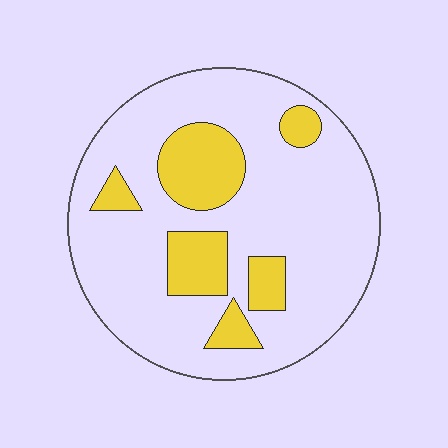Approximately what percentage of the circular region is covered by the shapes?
Approximately 20%.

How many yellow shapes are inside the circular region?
6.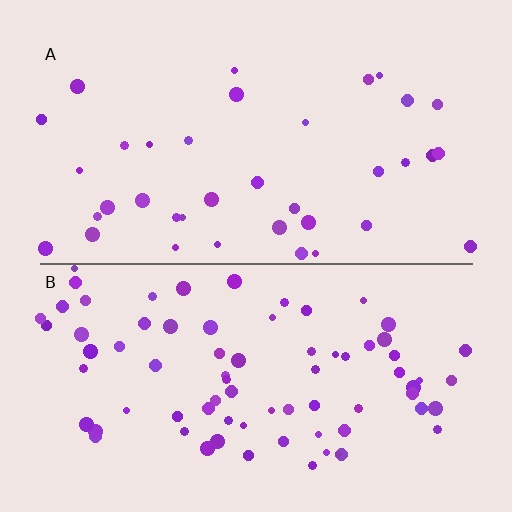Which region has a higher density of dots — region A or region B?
B (the bottom).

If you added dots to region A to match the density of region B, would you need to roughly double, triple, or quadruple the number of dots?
Approximately double.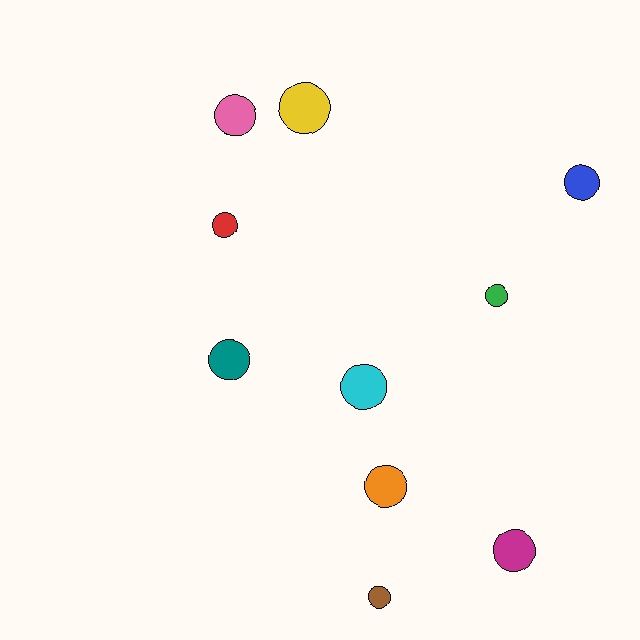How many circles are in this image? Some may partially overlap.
There are 10 circles.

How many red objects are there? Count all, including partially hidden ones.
There is 1 red object.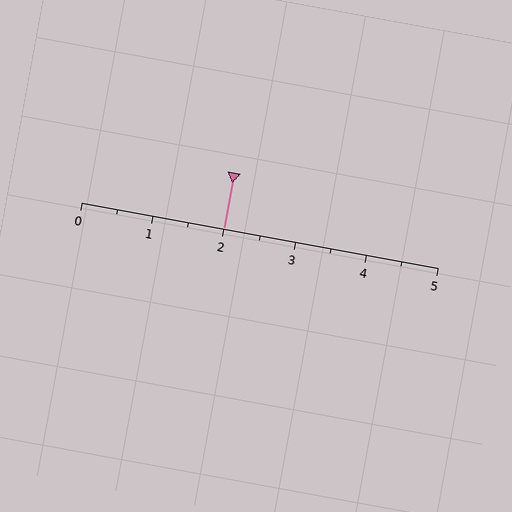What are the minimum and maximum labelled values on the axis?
The axis runs from 0 to 5.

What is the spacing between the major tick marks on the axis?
The major ticks are spaced 1 apart.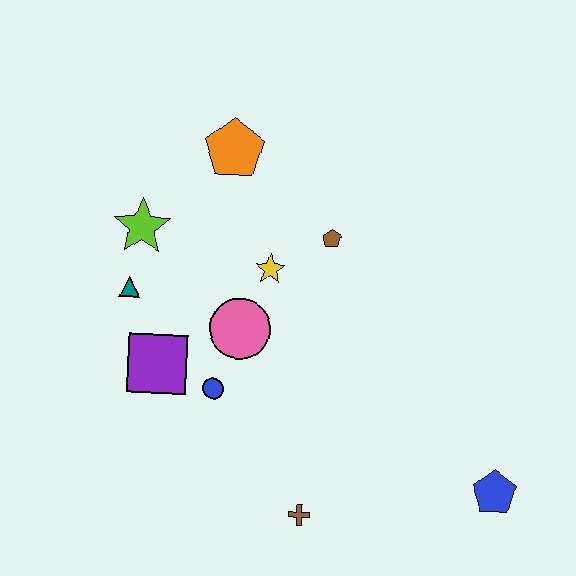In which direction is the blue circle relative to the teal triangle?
The blue circle is below the teal triangle.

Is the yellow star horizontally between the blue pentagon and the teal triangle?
Yes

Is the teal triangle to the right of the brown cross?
No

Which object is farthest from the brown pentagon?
The blue pentagon is farthest from the brown pentagon.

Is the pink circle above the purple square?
Yes